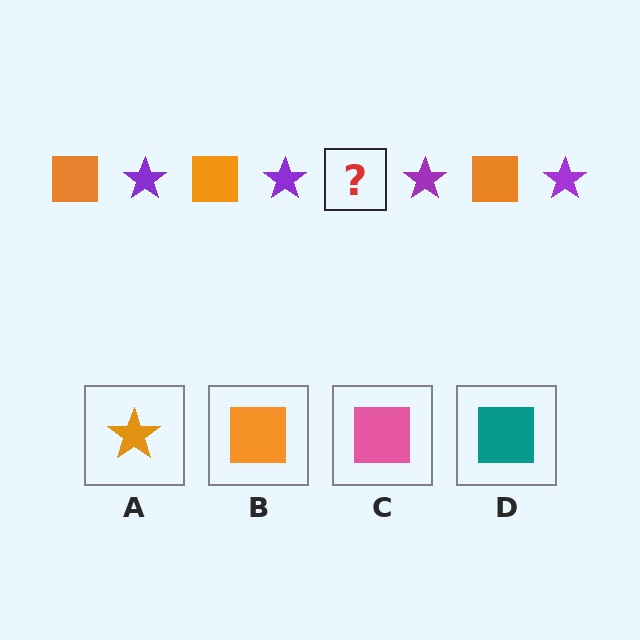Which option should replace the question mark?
Option B.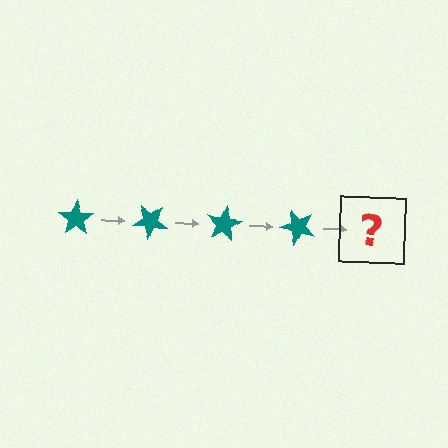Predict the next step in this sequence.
The next step is a teal star rotated 160 degrees.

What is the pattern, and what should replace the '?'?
The pattern is that the star rotates 40 degrees each step. The '?' should be a teal star rotated 160 degrees.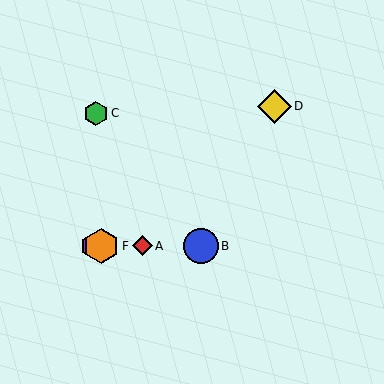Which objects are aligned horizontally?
Objects A, B, E, F are aligned horizontally.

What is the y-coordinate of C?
Object C is at y≈113.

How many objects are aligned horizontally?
4 objects (A, B, E, F) are aligned horizontally.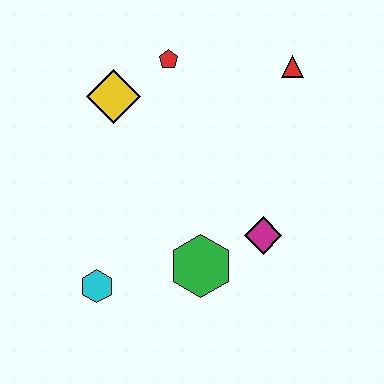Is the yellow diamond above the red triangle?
No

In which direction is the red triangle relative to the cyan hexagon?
The red triangle is above the cyan hexagon.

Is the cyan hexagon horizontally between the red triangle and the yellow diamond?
No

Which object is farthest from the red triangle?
The cyan hexagon is farthest from the red triangle.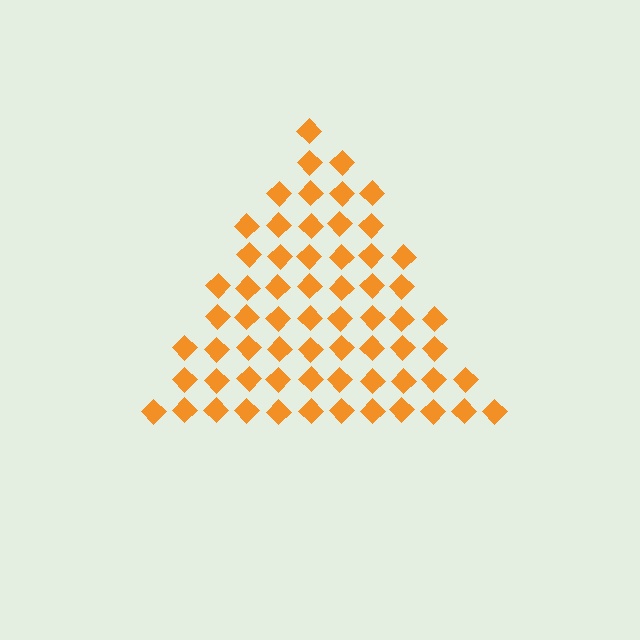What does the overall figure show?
The overall figure shows a triangle.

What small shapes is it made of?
It is made of small diamonds.